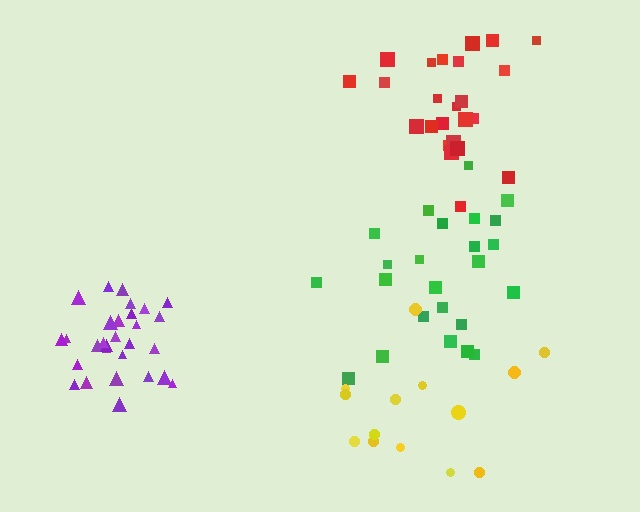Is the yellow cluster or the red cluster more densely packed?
Red.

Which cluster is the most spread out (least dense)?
Yellow.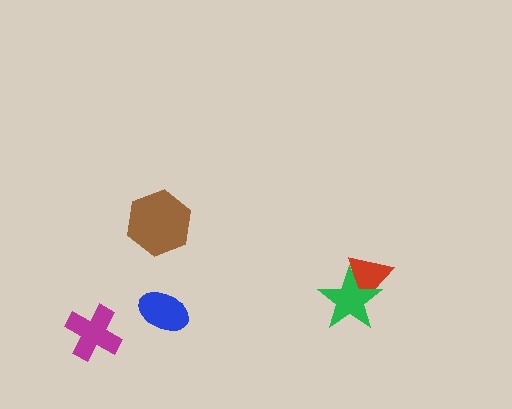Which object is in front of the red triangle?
The green star is in front of the red triangle.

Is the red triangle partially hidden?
Yes, it is partially covered by another shape.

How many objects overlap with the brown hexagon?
0 objects overlap with the brown hexagon.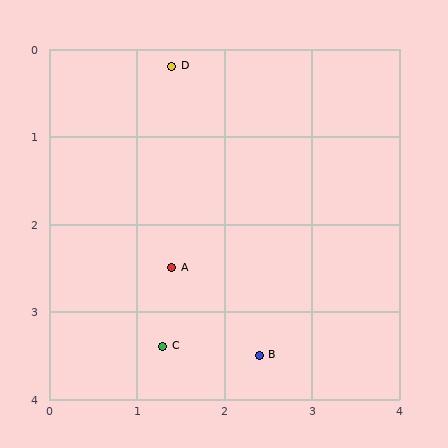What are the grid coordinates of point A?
Point A is at approximately (1.4, 2.5).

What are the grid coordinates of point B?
Point B is at approximately (2.4, 3.5).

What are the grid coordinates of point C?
Point C is at approximately (1.3, 3.4).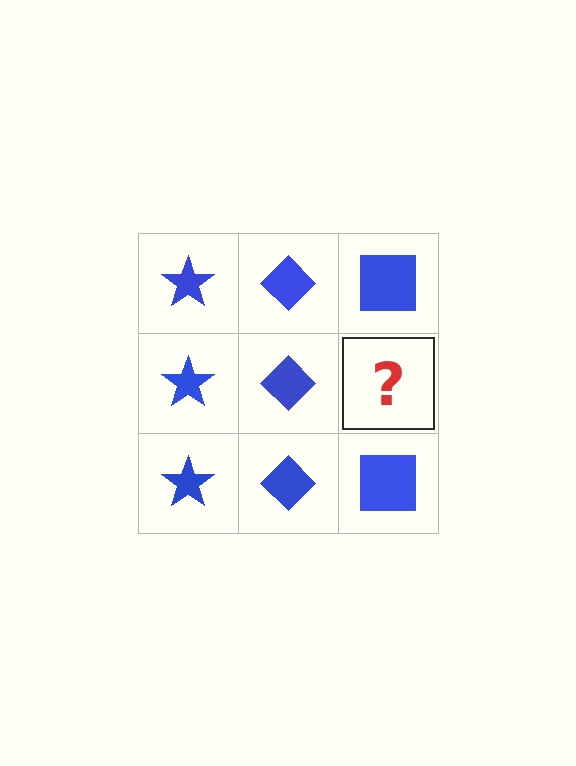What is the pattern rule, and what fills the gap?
The rule is that each column has a consistent shape. The gap should be filled with a blue square.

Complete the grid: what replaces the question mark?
The question mark should be replaced with a blue square.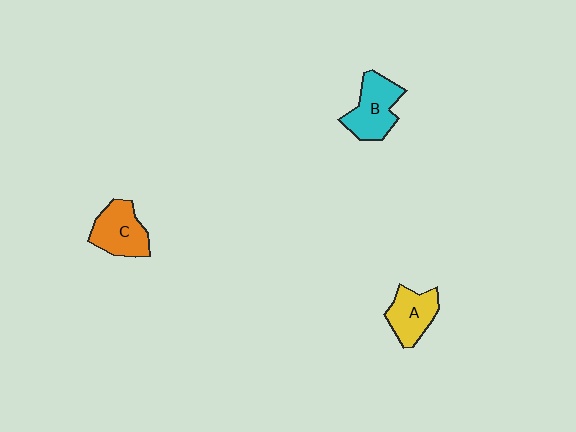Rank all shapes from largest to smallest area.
From largest to smallest: B (cyan), C (orange), A (yellow).